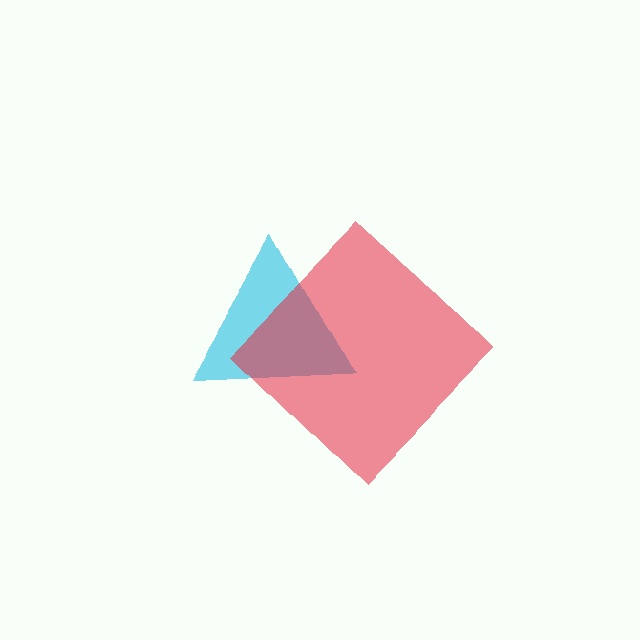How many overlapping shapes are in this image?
There are 2 overlapping shapes in the image.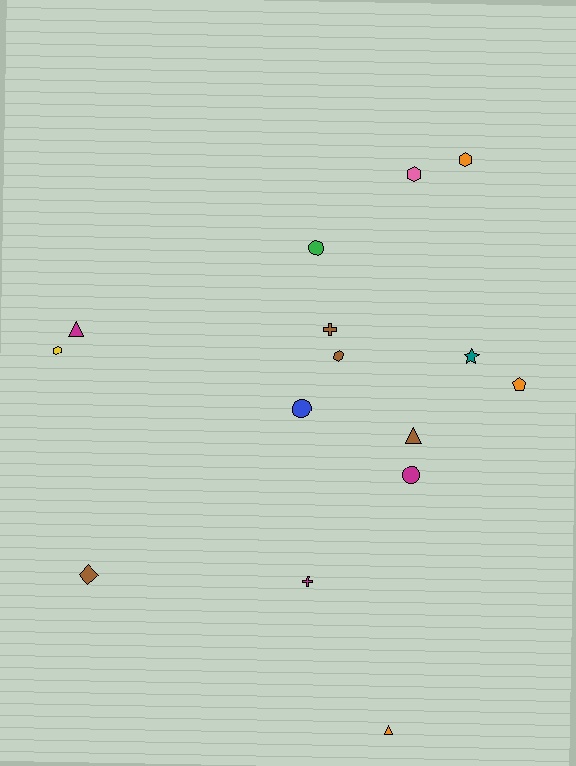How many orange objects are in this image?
There are 3 orange objects.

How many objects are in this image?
There are 15 objects.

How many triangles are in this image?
There are 3 triangles.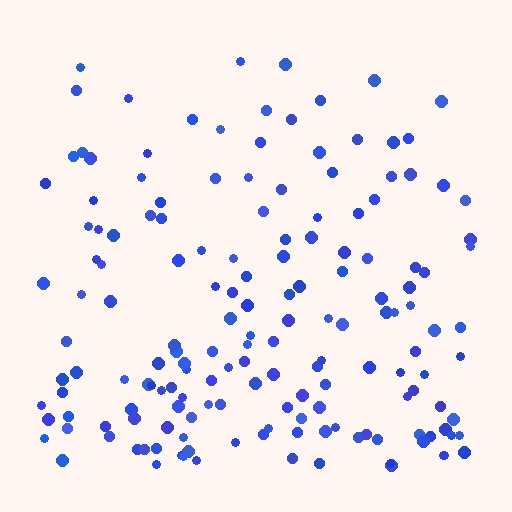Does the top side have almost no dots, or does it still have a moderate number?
Still a moderate number, just noticeably fewer than the bottom.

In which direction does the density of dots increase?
From top to bottom, with the bottom side densest.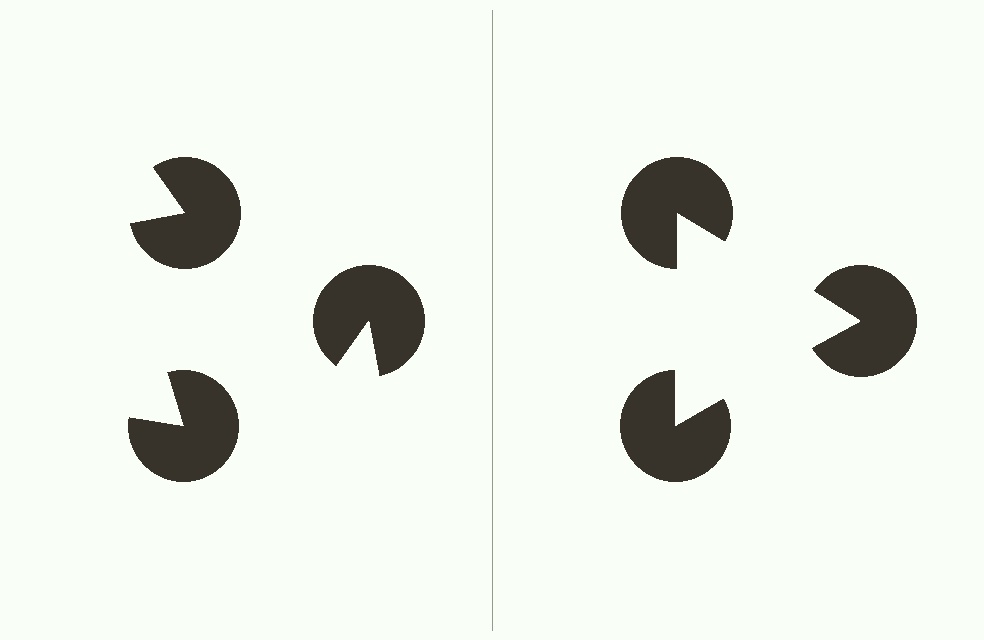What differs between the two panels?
The pac-man discs are positioned identically on both sides; only the wedge orientations differ. On the right they align to a triangle; on the left they are misaligned.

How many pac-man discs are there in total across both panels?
6 — 3 on each side.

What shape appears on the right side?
An illusory triangle.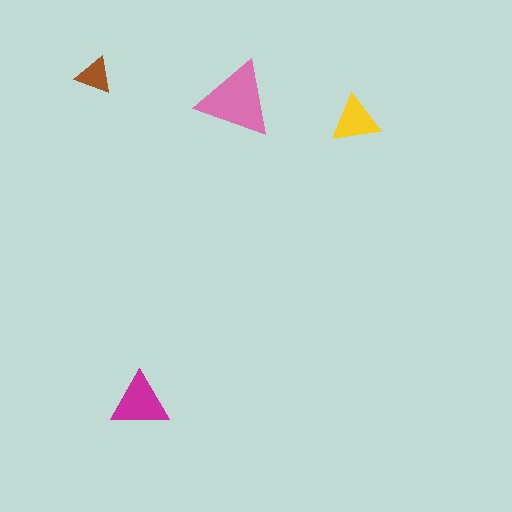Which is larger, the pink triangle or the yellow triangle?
The pink one.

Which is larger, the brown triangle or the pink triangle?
The pink one.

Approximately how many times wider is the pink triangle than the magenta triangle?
About 1.5 times wider.